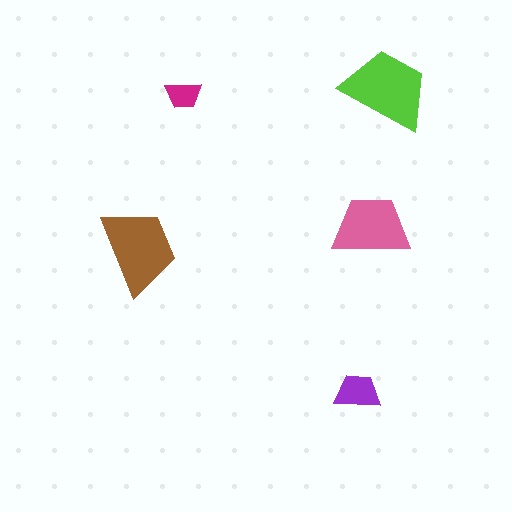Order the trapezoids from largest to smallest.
the lime one, the brown one, the pink one, the purple one, the magenta one.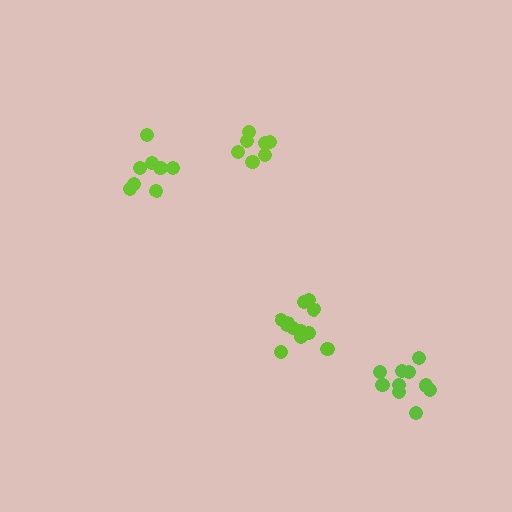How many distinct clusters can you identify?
There are 4 distinct clusters.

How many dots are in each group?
Group 1: 8 dots, Group 2: 12 dots, Group 3: 7 dots, Group 4: 10 dots (37 total).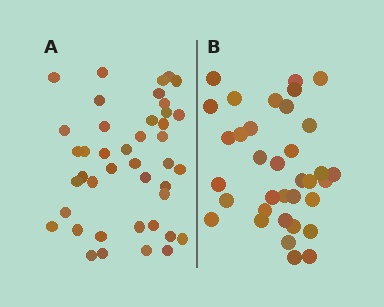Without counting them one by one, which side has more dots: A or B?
Region A (the left region) has more dots.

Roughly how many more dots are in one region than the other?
Region A has roughly 8 or so more dots than region B.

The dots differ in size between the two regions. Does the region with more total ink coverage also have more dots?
No. Region B has more total ink coverage because its dots are larger, but region A actually contains more individual dots. Total area can be misleading — the number of items is what matters here.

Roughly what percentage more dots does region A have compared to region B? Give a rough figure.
About 20% more.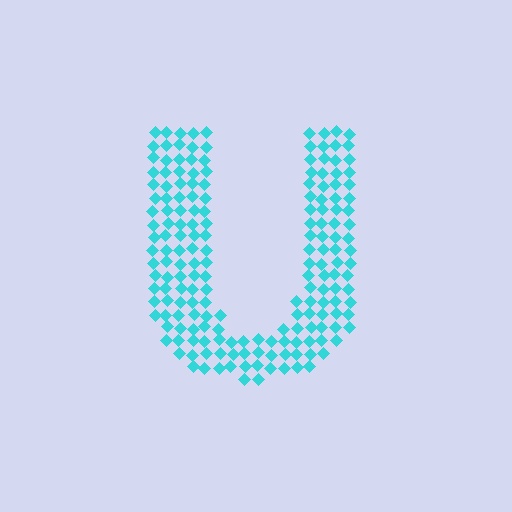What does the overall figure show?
The overall figure shows the letter U.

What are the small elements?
The small elements are diamonds.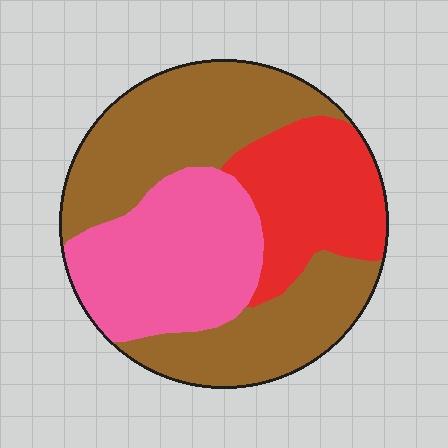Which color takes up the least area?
Red, at roughly 20%.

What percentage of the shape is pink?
Pink covers 30% of the shape.